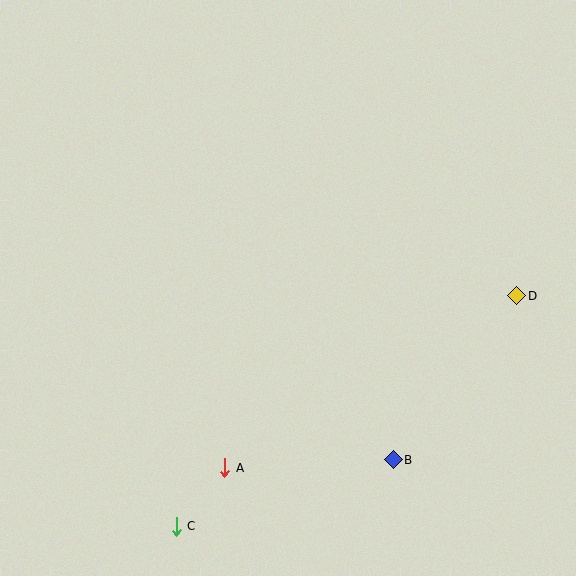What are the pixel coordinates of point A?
Point A is at (225, 468).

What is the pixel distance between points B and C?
The distance between B and C is 227 pixels.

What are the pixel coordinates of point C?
Point C is at (176, 526).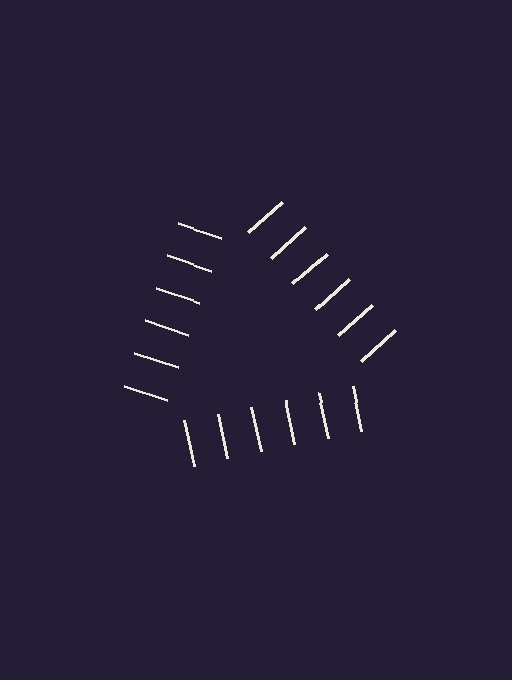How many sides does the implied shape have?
3 sides — the line-ends trace a triangle.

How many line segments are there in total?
18 — 6 along each of the 3 edges.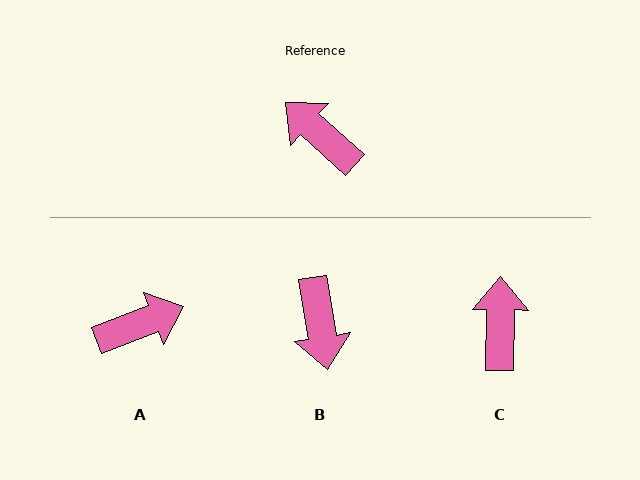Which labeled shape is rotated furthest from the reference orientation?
B, about 141 degrees away.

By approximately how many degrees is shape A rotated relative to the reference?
Approximately 117 degrees clockwise.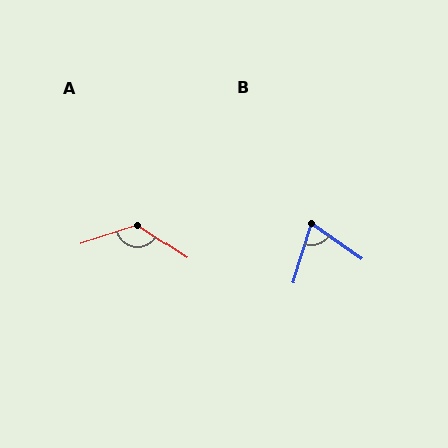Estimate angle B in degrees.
Approximately 73 degrees.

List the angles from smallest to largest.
B (73°), A (129°).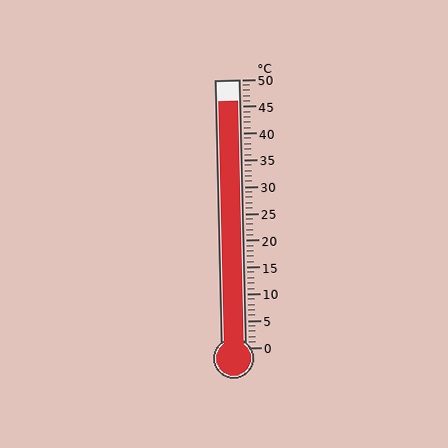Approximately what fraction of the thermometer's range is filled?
The thermometer is filled to approximately 90% of its range.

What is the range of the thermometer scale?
The thermometer scale ranges from 0°C to 50°C.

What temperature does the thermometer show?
The thermometer shows approximately 46°C.